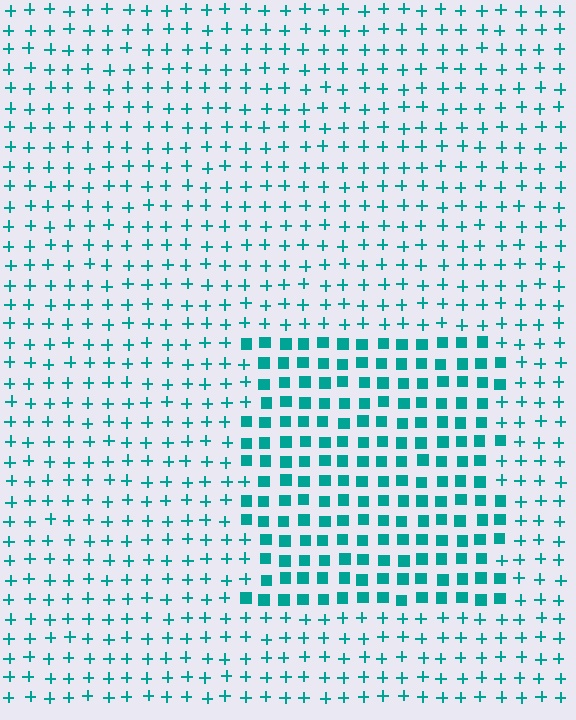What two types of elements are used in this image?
The image uses squares inside the rectangle region and plus signs outside it.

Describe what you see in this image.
The image is filled with small teal elements arranged in a uniform grid. A rectangle-shaped region contains squares, while the surrounding area contains plus signs. The boundary is defined purely by the change in element shape.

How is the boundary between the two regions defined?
The boundary is defined by a change in element shape: squares inside vs. plus signs outside. All elements share the same color and spacing.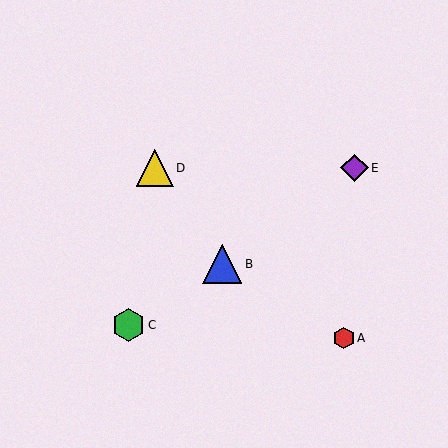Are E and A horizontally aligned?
No, E is at y≈168 and A is at y≈338.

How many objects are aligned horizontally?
2 objects (D, E) are aligned horizontally.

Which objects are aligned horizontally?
Objects D, E are aligned horizontally.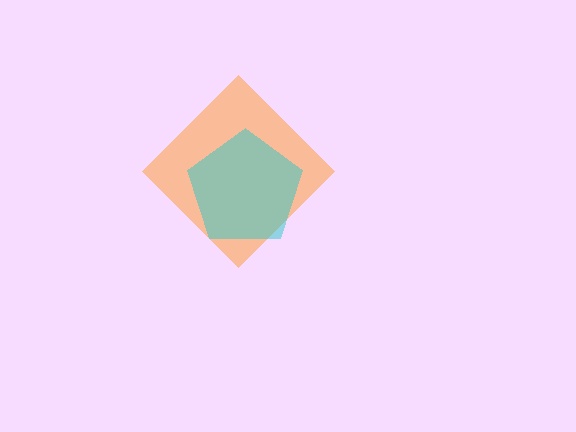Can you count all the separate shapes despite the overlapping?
Yes, there are 2 separate shapes.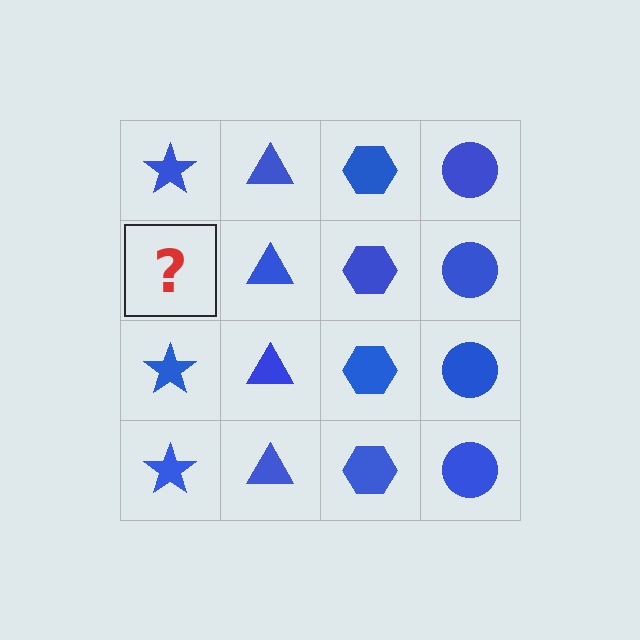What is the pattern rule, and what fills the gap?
The rule is that each column has a consistent shape. The gap should be filled with a blue star.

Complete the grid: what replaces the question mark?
The question mark should be replaced with a blue star.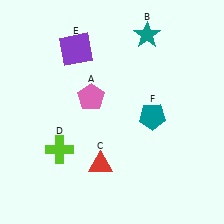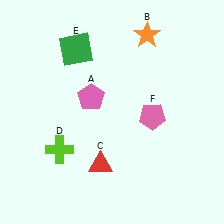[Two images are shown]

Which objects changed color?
B changed from teal to orange. E changed from purple to green. F changed from teal to pink.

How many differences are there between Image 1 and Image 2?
There are 3 differences between the two images.